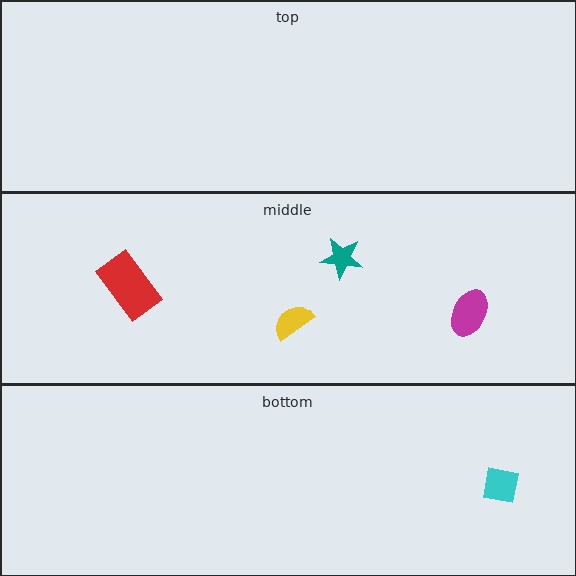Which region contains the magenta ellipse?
The middle region.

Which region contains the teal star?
The middle region.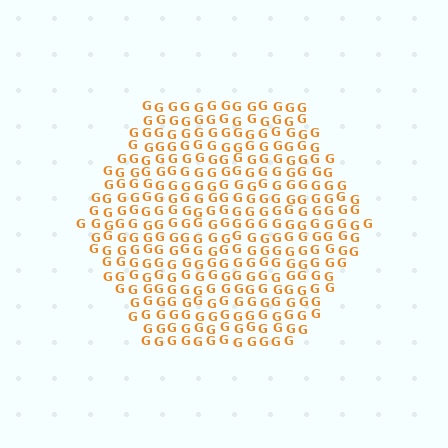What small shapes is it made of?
It is made of small letter G's.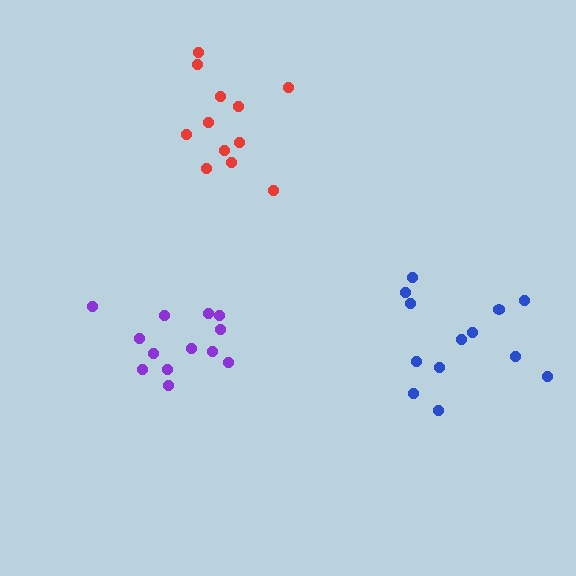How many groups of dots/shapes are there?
There are 3 groups.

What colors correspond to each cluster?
The clusters are colored: red, purple, blue.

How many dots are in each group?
Group 1: 12 dots, Group 2: 13 dots, Group 3: 13 dots (38 total).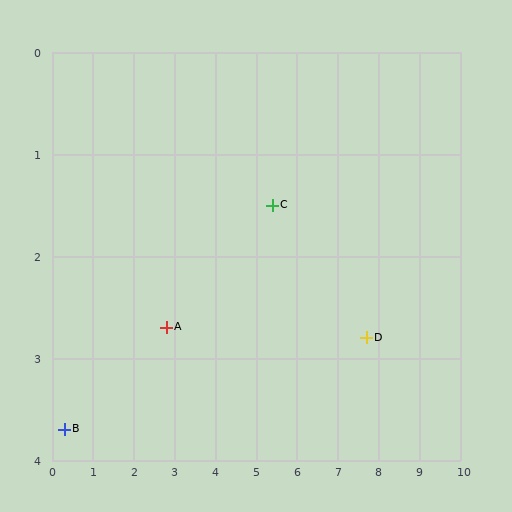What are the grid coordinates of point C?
Point C is at approximately (5.4, 1.5).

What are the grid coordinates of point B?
Point B is at approximately (0.3, 3.7).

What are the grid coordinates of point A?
Point A is at approximately (2.8, 2.7).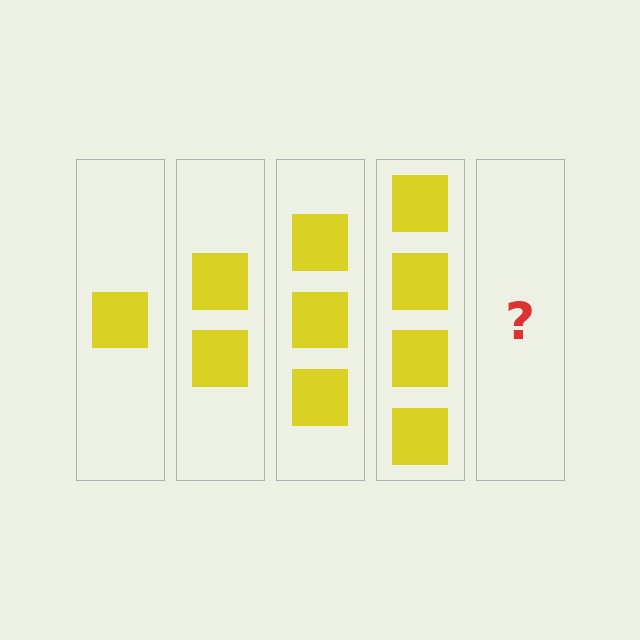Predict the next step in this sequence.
The next step is 5 squares.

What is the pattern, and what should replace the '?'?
The pattern is that each step adds one more square. The '?' should be 5 squares.